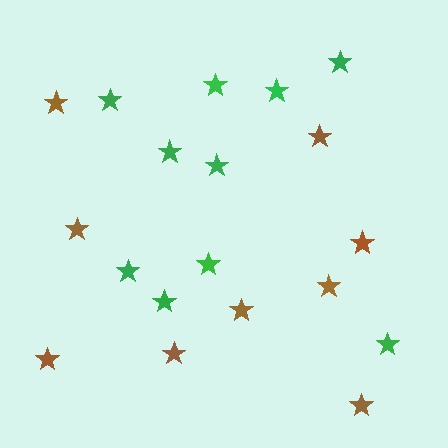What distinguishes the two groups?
There are 2 groups: one group of green stars (10) and one group of brown stars (9).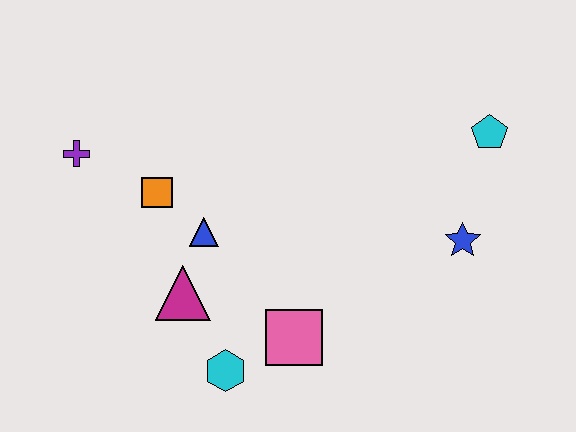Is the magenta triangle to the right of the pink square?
No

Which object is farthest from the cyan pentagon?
The purple cross is farthest from the cyan pentagon.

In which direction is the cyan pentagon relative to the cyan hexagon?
The cyan pentagon is to the right of the cyan hexagon.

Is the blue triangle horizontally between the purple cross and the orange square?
No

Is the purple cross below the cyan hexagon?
No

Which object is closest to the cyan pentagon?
The blue star is closest to the cyan pentagon.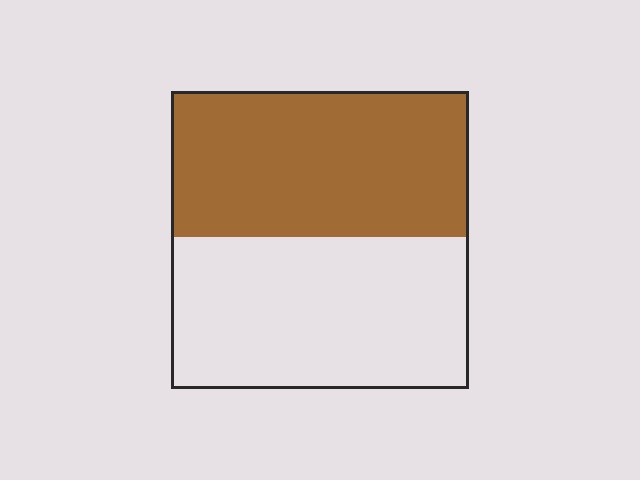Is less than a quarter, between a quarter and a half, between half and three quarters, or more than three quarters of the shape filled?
Between a quarter and a half.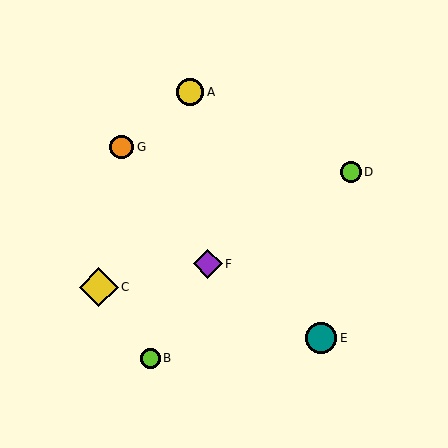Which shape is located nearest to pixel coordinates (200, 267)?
The purple diamond (labeled F) at (208, 264) is nearest to that location.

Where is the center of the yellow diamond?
The center of the yellow diamond is at (99, 287).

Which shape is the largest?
The yellow diamond (labeled C) is the largest.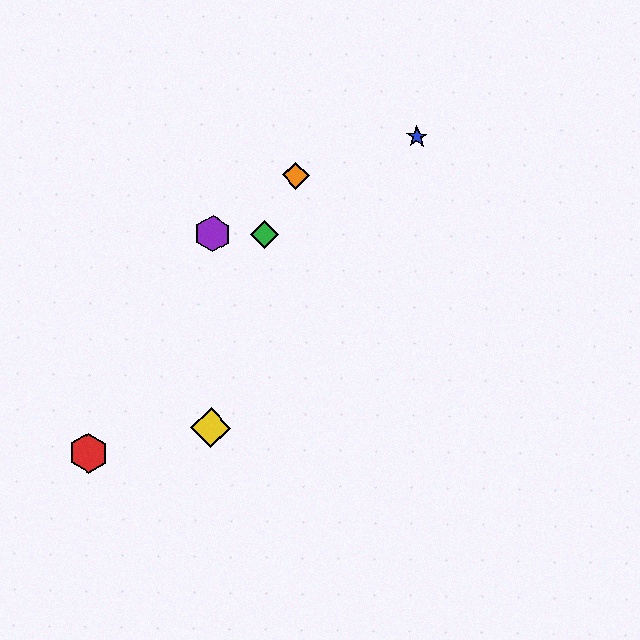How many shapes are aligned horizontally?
2 shapes (the green diamond, the purple hexagon) are aligned horizontally.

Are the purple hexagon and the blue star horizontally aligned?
No, the purple hexagon is at y≈234 and the blue star is at y≈137.